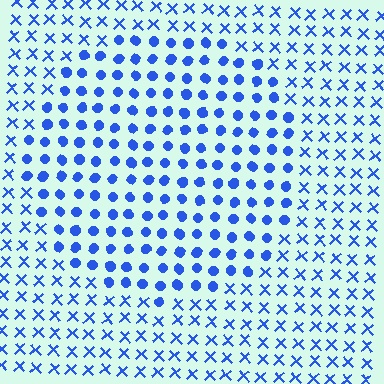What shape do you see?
I see a circle.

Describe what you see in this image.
The image is filled with small blue elements arranged in a uniform grid. A circle-shaped region contains circles, while the surrounding area contains X marks. The boundary is defined purely by the change in element shape.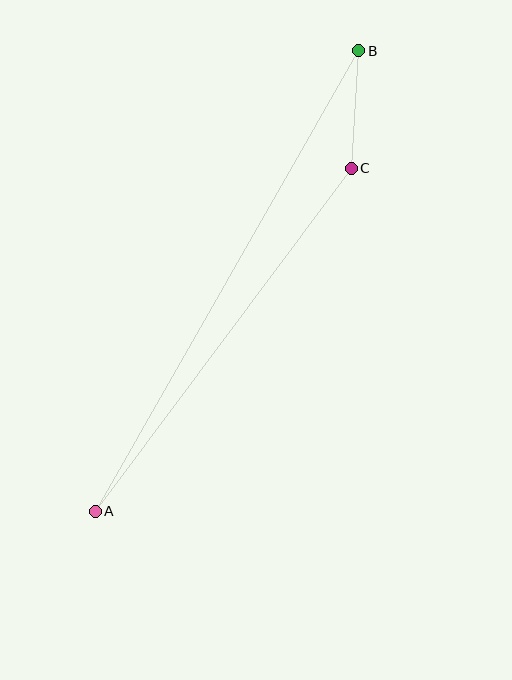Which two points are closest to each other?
Points B and C are closest to each other.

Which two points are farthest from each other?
Points A and B are farthest from each other.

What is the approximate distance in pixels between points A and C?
The distance between A and C is approximately 428 pixels.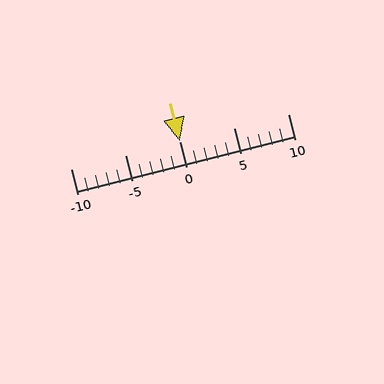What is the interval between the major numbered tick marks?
The major tick marks are spaced 5 units apart.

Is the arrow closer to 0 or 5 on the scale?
The arrow is closer to 0.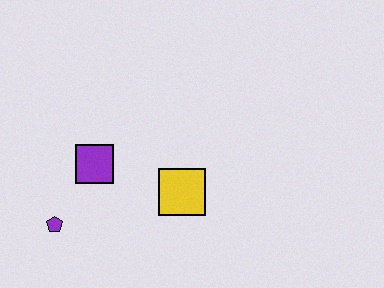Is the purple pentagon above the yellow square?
No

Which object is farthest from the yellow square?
The purple pentagon is farthest from the yellow square.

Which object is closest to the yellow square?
The purple square is closest to the yellow square.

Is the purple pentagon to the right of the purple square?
No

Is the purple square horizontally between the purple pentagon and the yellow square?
Yes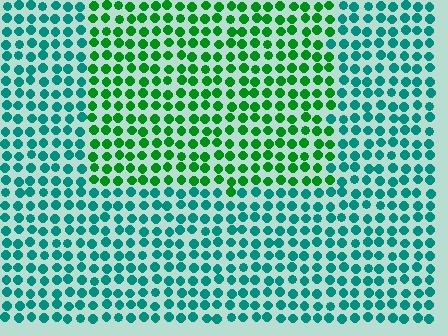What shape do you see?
I see a rectangle.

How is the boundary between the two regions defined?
The boundary is defined purely by a slight shift in hue (about 44 degrees). Spacing, size, and orientation are identical on both sides.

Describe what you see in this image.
The image is filled with small teal elements in a uniform arrangement. A rectangle-shaped region is visible where the elements are tinted to a slightly different hue, forming a subtle color boundary.